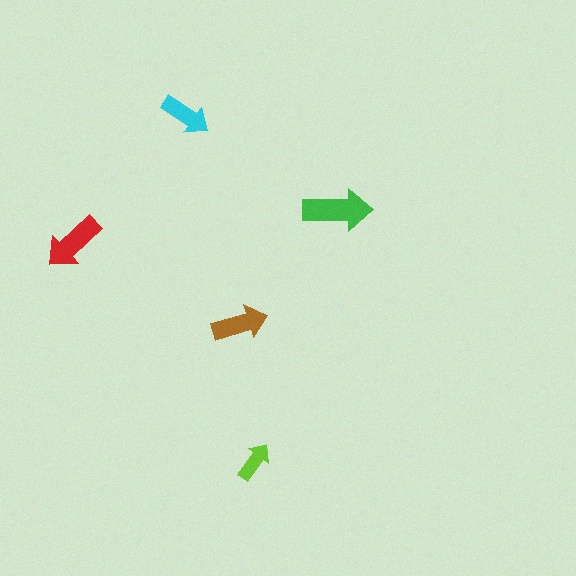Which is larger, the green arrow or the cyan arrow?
The green one.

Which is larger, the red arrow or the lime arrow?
The red one.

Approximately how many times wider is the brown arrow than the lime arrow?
About 1.5 times wider.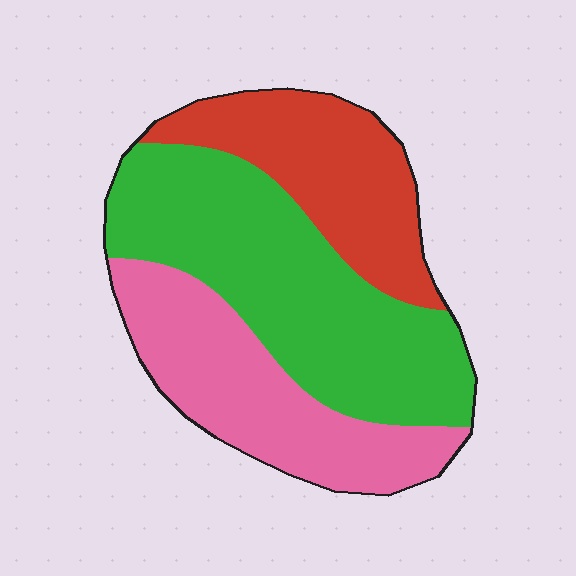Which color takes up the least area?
Red, at roughly 25%.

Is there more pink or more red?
Pink.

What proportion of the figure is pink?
Pink takes up about one third (1/3) of the figure.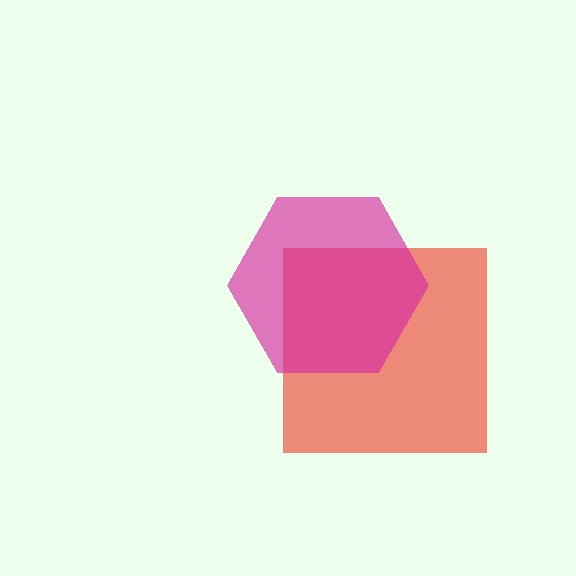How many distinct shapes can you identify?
There are 2 distinct shapes: a red square, a magenta hexagon.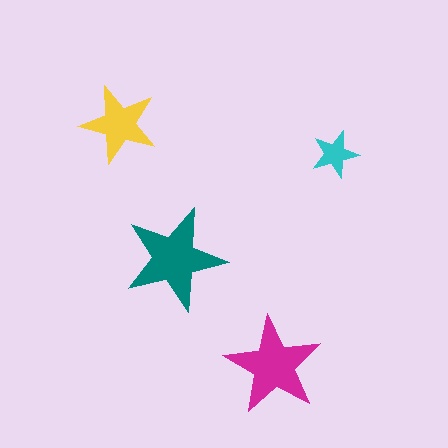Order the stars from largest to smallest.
the teal one, the magenta one, the yellow one, the cyan one.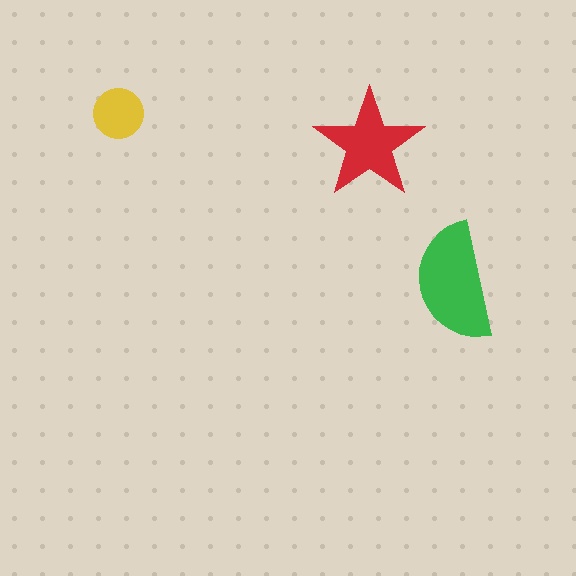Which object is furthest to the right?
The green semicircle is rightmost.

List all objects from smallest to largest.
The yellow circle, the red star, the green semicircle.